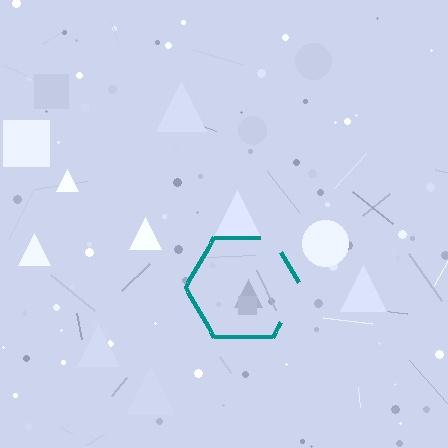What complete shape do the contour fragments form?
The contour fragments form a hexagon.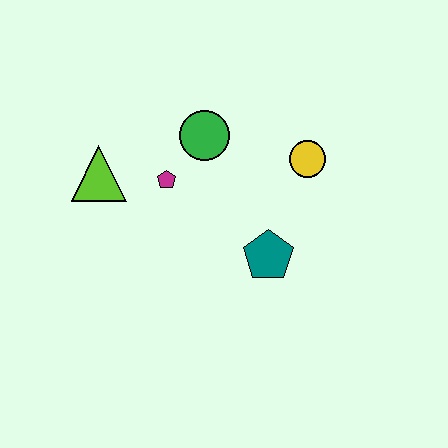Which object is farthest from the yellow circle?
The lime triangle is farthest from the yellow circle.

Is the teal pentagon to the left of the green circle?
No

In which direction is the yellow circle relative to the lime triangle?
The yellow circle is to the right of the lime triangle.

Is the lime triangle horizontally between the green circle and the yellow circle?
No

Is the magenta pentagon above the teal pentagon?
Yes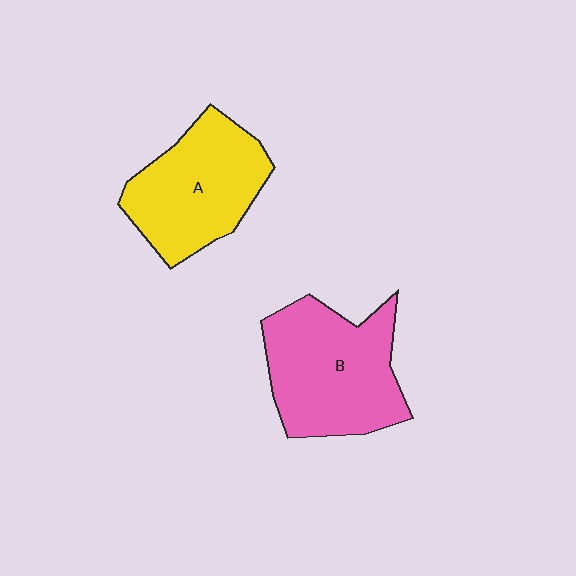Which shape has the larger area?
Shape B (pink).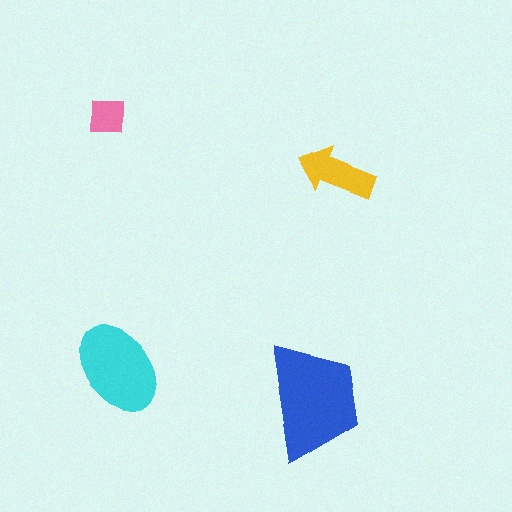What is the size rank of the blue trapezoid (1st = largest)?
1st.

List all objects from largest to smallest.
The blue trapezoid, the cyan ellipse, the yellow arrow, the pink square.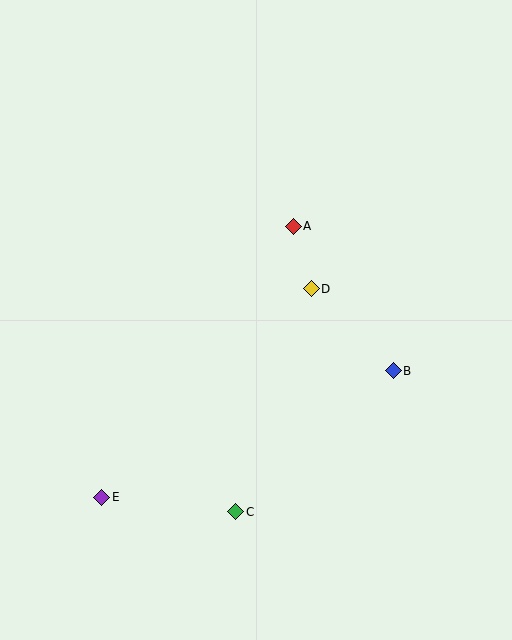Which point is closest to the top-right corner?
Point A is closest to the top-right corner.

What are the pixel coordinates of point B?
Point B is at (393, 371).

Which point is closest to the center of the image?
Point D at (311, 289) is closest to the center.